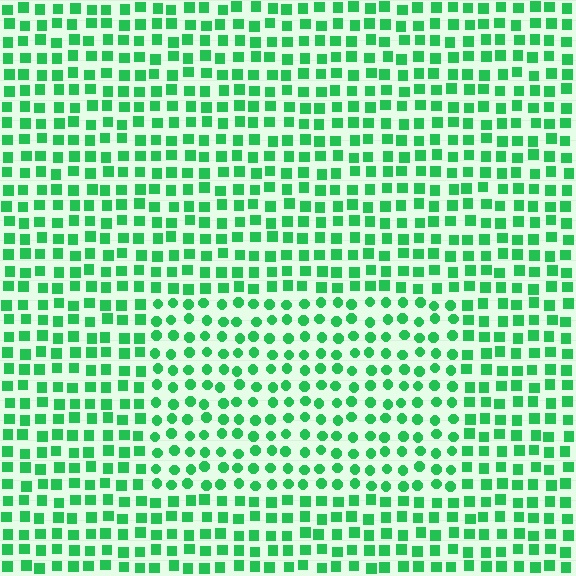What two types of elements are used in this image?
The image uses circles inside the rectangle region and squares outside it.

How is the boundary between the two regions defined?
The boundary is defined by a change in element shape: circles inside vs. squares outside. All elements share the same color and spacing.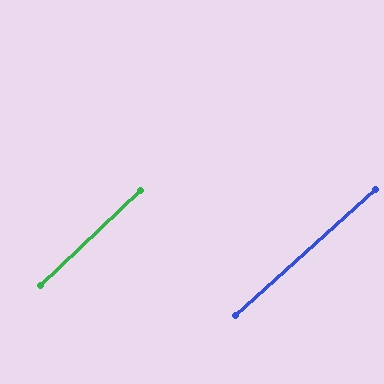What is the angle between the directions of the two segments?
Approximately 2 degrees.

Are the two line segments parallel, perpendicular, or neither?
Parallel — their directions differ by only 1.6°.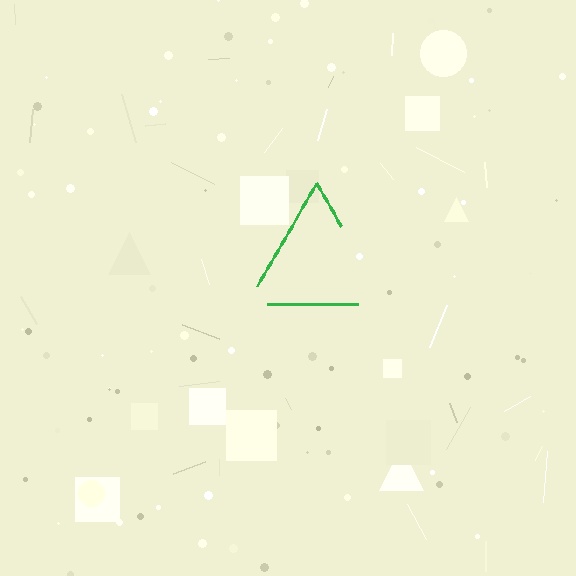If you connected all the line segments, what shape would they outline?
They would outline a triangle.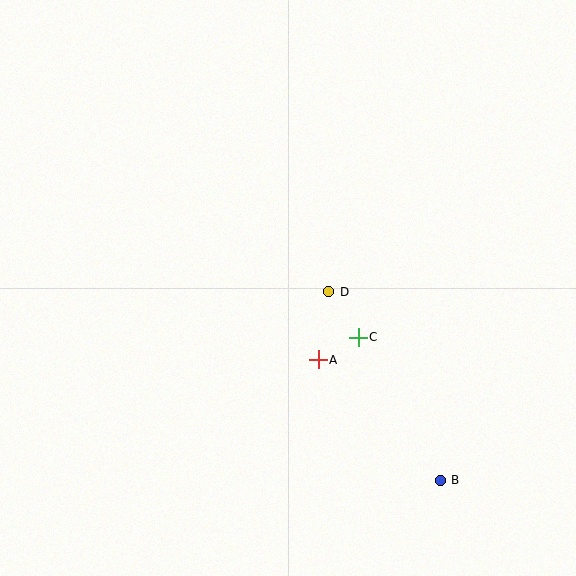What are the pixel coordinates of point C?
Point C is at (358, 337).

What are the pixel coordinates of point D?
Point D is at (329, 292).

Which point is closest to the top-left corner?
Point D is closest to the top-left corner.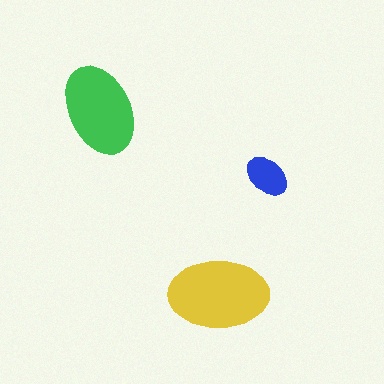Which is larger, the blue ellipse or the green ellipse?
The green one.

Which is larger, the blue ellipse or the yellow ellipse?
The yellow one.